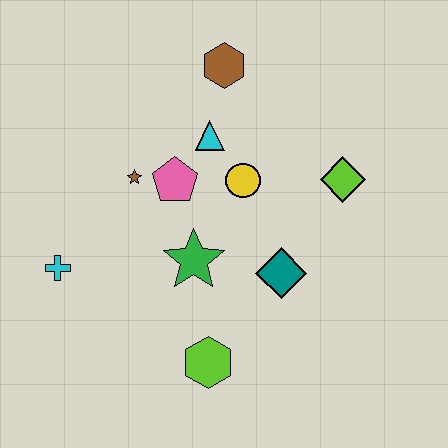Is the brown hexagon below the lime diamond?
No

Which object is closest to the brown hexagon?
The cyan triangle is closest to the brown hexagon.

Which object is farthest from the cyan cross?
The lime diamond is farthest from the cyan cross.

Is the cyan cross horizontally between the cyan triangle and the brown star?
No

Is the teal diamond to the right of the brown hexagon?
Yes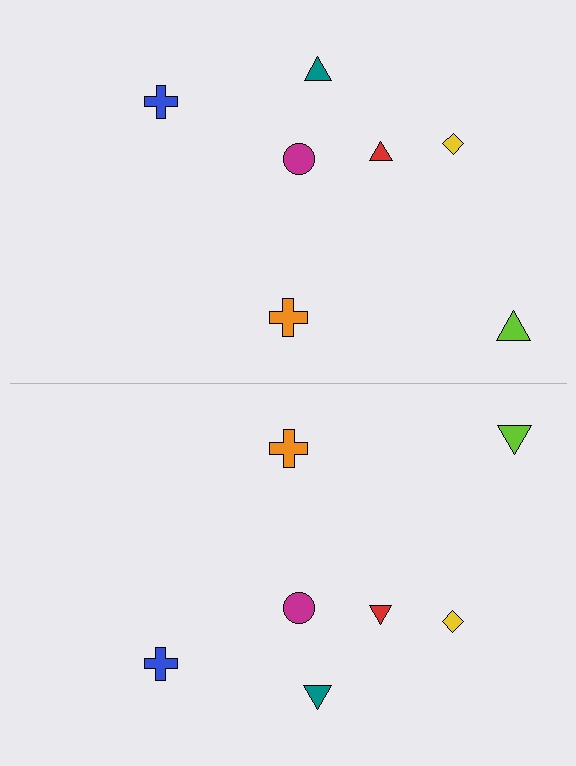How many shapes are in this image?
There are 14 shapes in this image.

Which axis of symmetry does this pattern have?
The pattern has a horizontal axis of symmetry running through the center of the image.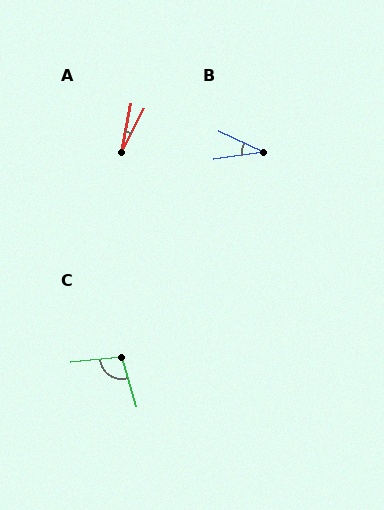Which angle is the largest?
C, at approximately 100 degrees.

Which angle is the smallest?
A, at approximately 17 degrees.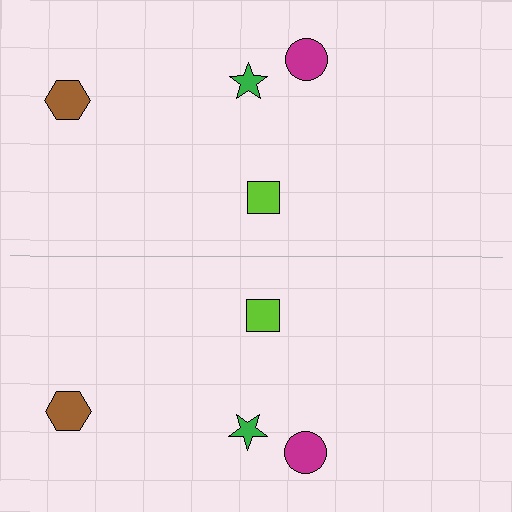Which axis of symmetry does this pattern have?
The pattern has a horizontal axis of symmetry running through the center of the image.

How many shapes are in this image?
There are 8 shapes in this image.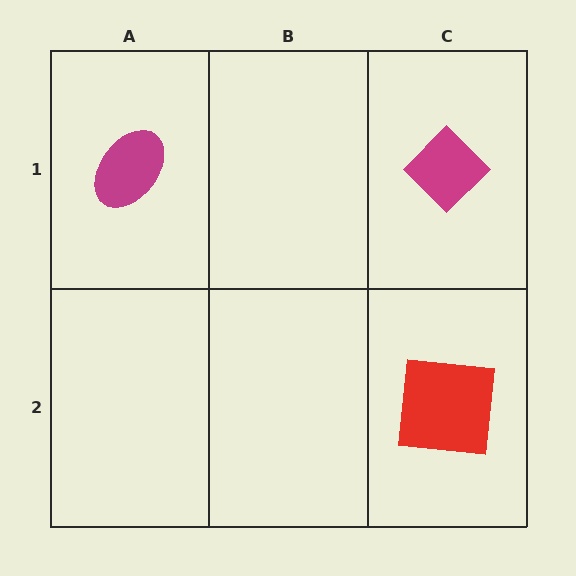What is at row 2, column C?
A red square.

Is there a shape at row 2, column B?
No, that cell is empty.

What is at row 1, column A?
A magenta ellipse.